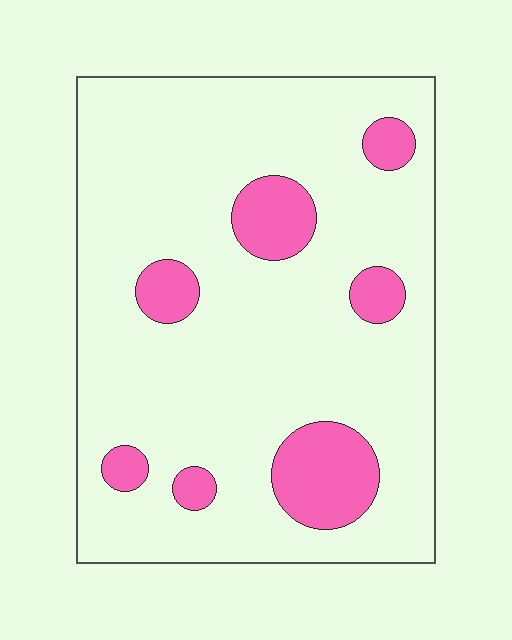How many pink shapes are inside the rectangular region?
7.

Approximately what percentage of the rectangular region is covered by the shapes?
Approximately 15%.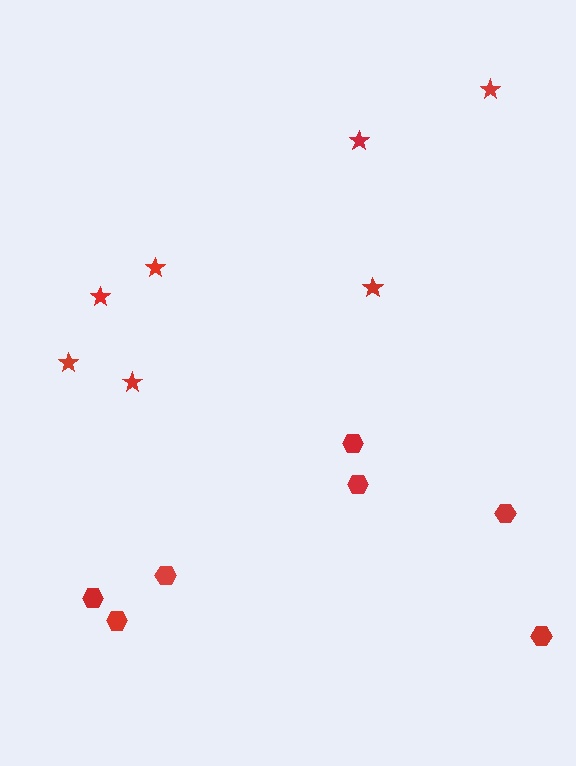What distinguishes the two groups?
There are 2 groups: one group of stars (7) and one group of hexagons (7).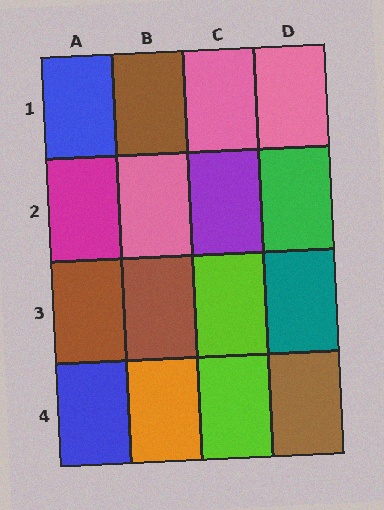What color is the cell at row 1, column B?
Brown.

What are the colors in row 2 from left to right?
Magenta, pink, purple, green.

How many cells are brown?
4 cells are brown.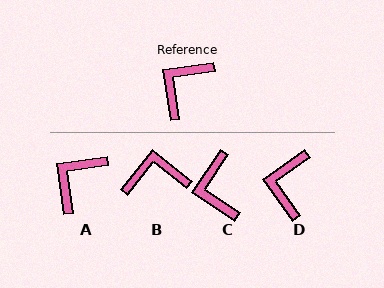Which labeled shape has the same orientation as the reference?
A.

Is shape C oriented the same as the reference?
No, it is off by about 49 degrees.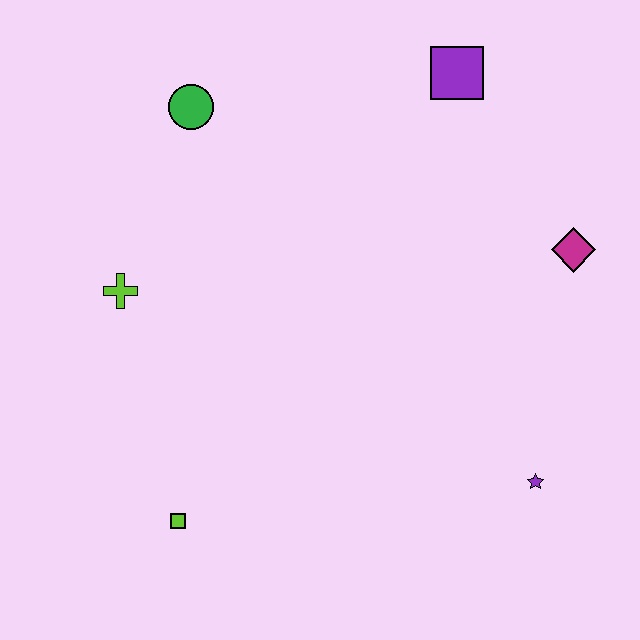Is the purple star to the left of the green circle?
No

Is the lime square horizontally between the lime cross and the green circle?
Yes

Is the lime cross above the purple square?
No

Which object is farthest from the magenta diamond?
The lime square is farthest from the magenta diamond.